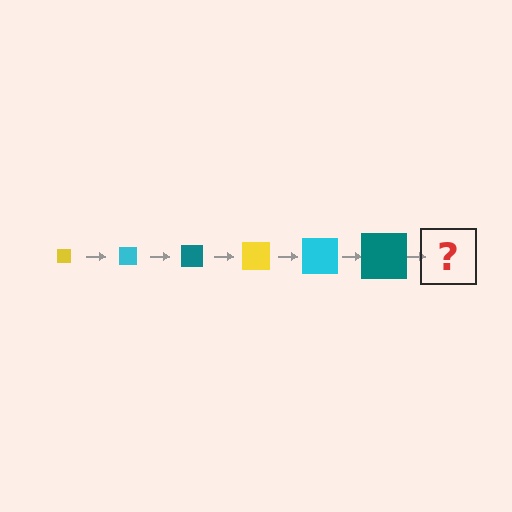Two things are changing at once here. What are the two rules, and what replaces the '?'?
The two rules are that the square grows larger each step and the color cycles through yellow, cyan, and teal. The '?' should be a yellow square, larger than the previous one.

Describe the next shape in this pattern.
It should be a yellow square, larger than the previous one.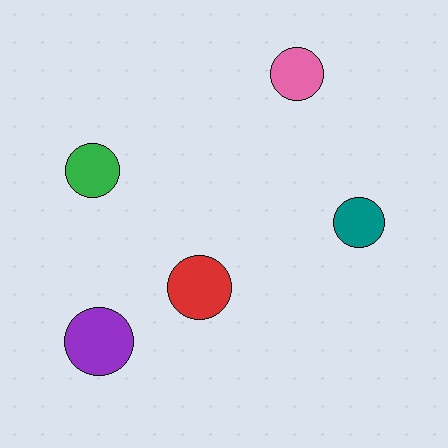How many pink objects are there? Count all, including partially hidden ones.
There is 1 pink object.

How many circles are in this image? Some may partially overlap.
There are 5 circles.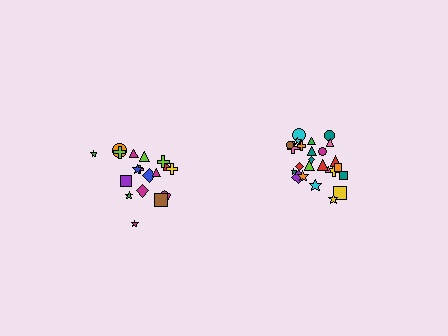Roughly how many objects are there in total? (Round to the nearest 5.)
Roughly 45 objects in total.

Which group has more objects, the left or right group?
The right group.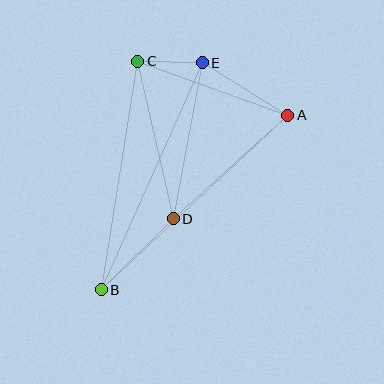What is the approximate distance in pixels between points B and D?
The distance between B and D is approximately 101 pixels.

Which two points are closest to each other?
Points C and E are closest to each other.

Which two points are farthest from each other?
Points A and B are farthest from each other.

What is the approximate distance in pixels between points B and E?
The distance between B and E is approximately 249 pixels.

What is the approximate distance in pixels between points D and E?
The distance between D and E is approximately 159 pixels.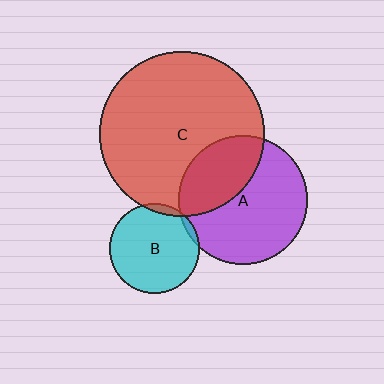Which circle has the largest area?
Circle C (red).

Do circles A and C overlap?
Yes.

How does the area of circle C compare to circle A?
Approximately 1.6 times.